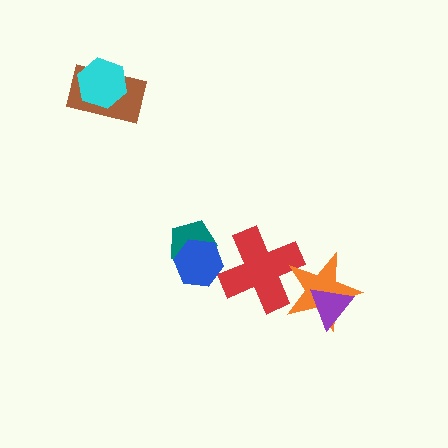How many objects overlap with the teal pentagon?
1 object overlaps with the teal pentagon.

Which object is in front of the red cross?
The orange star is in front of the red cross.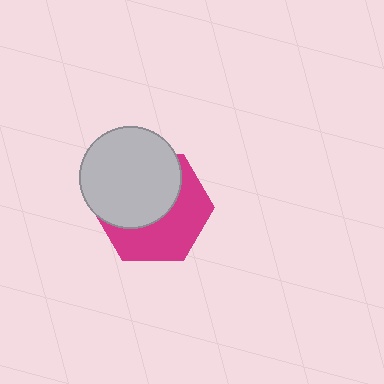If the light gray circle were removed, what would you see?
You would see the complete magenta hexagon.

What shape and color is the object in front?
The object in front is a light gray circle.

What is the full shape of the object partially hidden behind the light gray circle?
The partially hidden object is a magenta hexagon.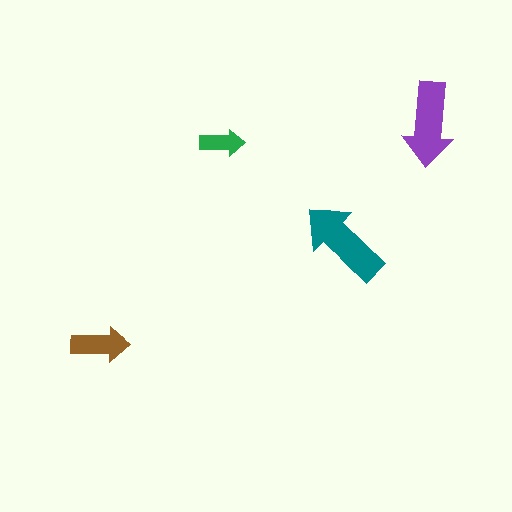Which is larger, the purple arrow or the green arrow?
The purple one.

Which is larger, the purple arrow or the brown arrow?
The purple one.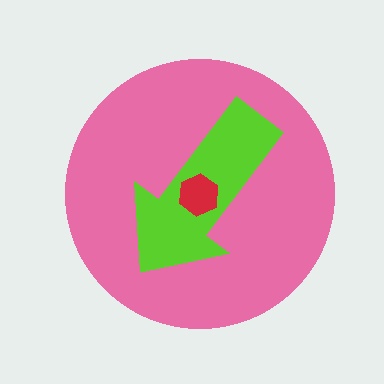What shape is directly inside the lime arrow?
The red hexagon.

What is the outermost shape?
The pink circle.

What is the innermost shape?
The red hexagon.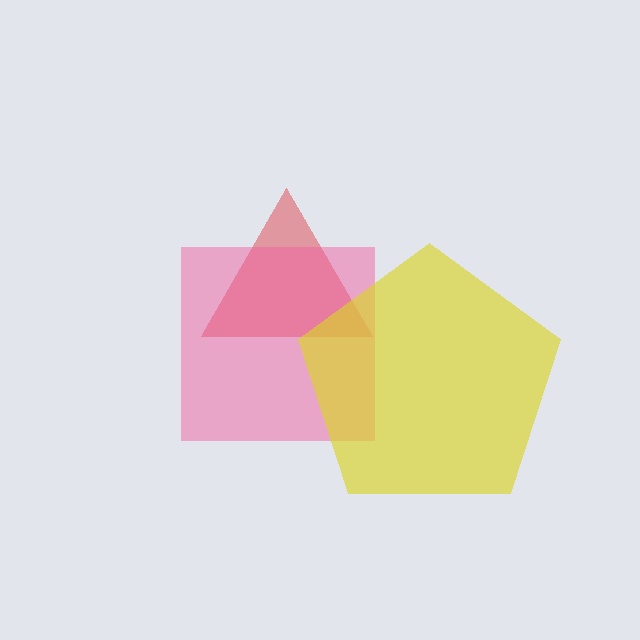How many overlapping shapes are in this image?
There are 3 overlapping shapes in the image.